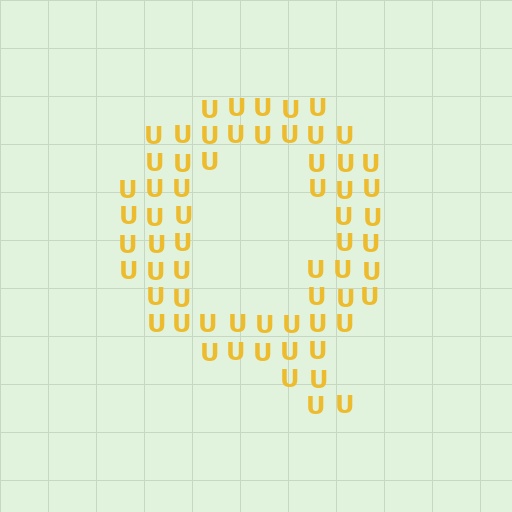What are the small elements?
The small elements are letter U's.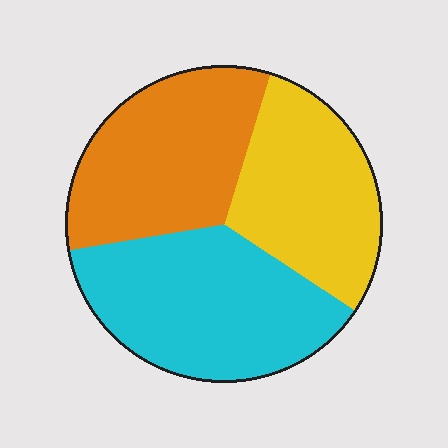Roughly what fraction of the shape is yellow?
Yellow takes up about one third (1/3) of the shape.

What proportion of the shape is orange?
Orange covers around 35% of the shape.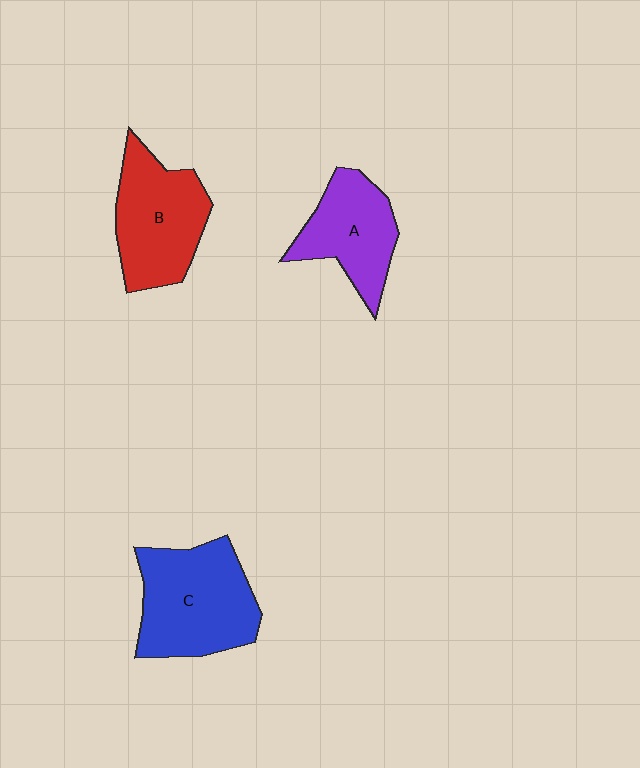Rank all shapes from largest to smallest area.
From largest to smallest: C (blue), B (red), A (purple).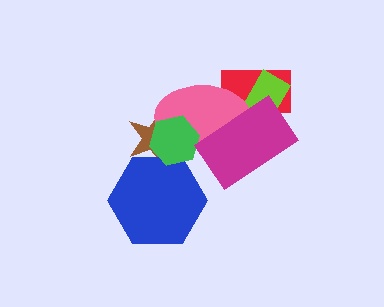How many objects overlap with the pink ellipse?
5 objects overlap with the pink ellipse.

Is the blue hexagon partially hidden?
Yes, it is partially covered by another shape.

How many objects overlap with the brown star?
3 objects overlap with the brown star.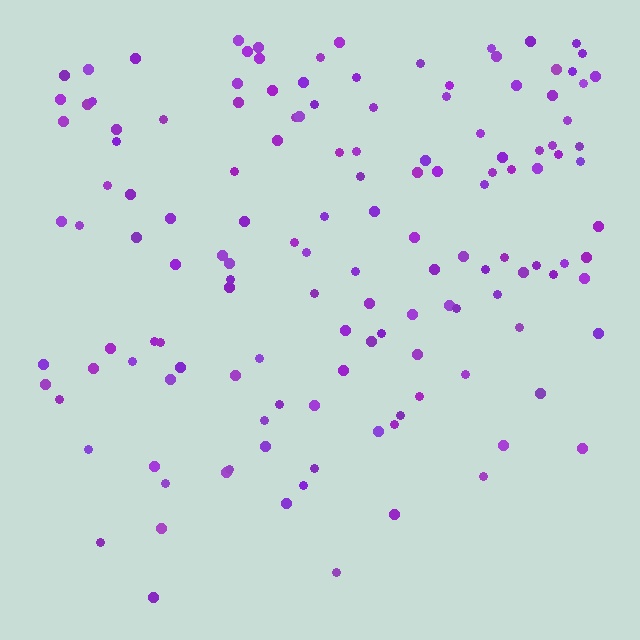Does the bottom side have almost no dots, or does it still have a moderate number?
Still a moderate number, just noticeably fewer than the top.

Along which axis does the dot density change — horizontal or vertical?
Vertical.